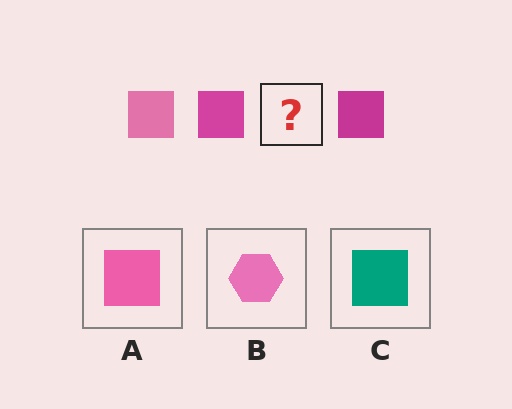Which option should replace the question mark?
Option A.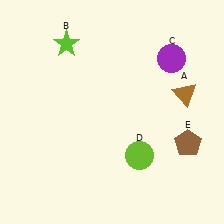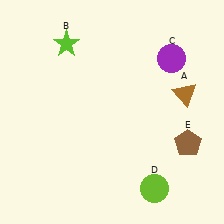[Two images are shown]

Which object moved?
The lime circle (D) moved down.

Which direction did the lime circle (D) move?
The lime circle (D) moved down.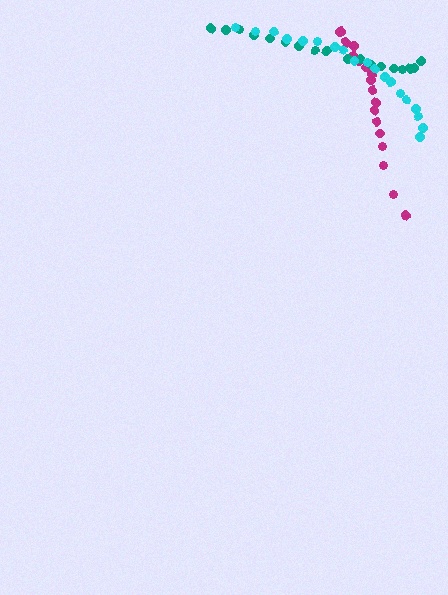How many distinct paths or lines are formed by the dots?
There are 3 distinct paths.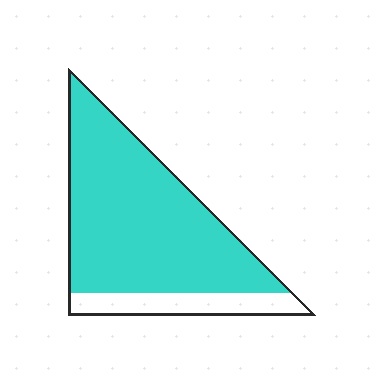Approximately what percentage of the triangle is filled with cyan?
Approximately 80%.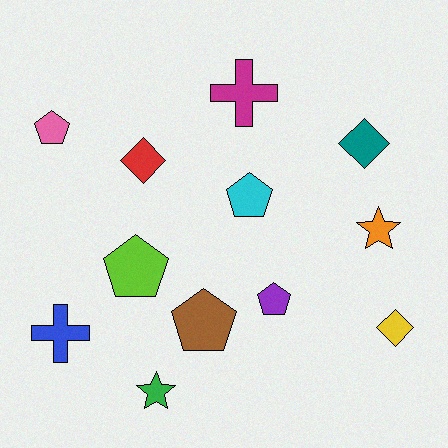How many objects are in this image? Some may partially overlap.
There are 12 objects.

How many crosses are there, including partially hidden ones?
There are 2 crosses.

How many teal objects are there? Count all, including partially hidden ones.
There is 1 teal object.